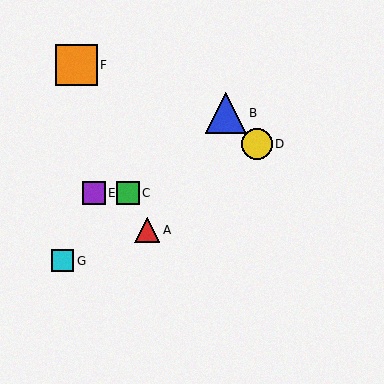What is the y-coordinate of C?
Object C is at y≈193.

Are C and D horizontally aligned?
No, C is at y≈193 and D is at y≈144.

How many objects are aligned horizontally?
2 objects (C, E) are aligned horizontally.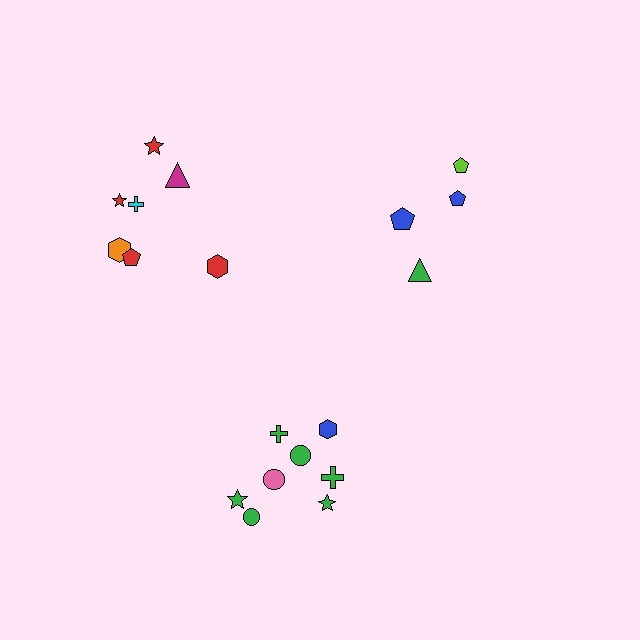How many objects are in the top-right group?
There are 4 objects.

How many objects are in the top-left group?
There are 7 objects.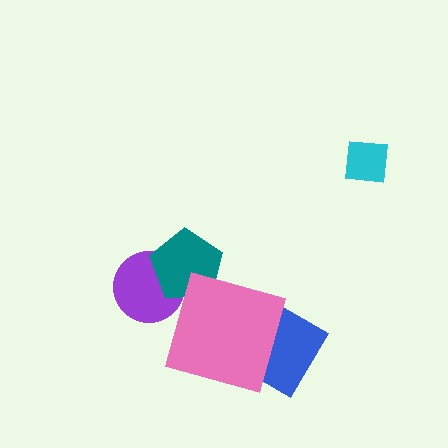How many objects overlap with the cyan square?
0 objects overlap with the cyan square.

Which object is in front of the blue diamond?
The pink square is in front of the blue diamond.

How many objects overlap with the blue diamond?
1 object overlaps with the blue diamond.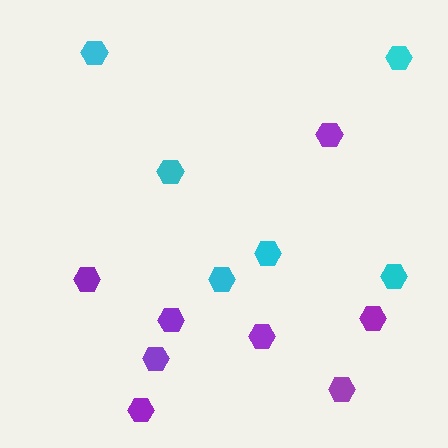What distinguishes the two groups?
There are 2 groups: one group of cyan hexagons (6) and one group of purple hexagons (8).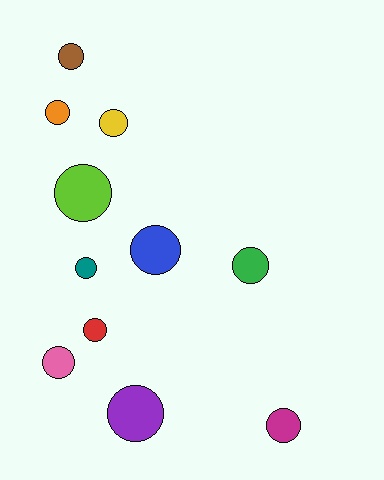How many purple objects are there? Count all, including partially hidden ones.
There is 1 purple object.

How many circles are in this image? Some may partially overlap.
There are 11 circles.